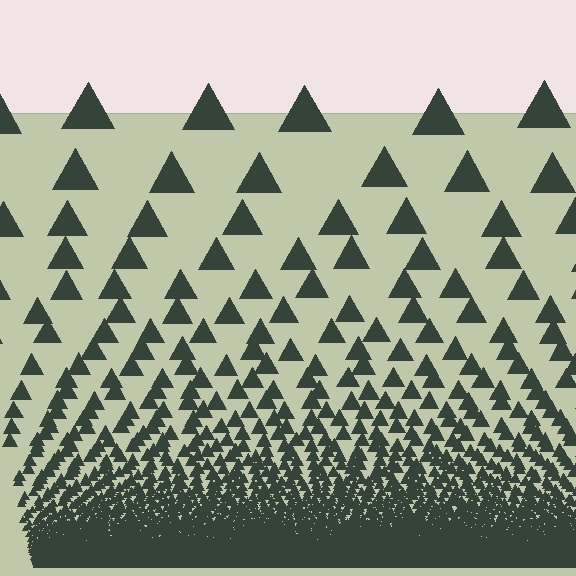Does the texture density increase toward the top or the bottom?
Density increases toward the bottom.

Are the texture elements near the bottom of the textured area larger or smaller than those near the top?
Smaller. The gradient is inverted — elements near the bottom are smaller and denser.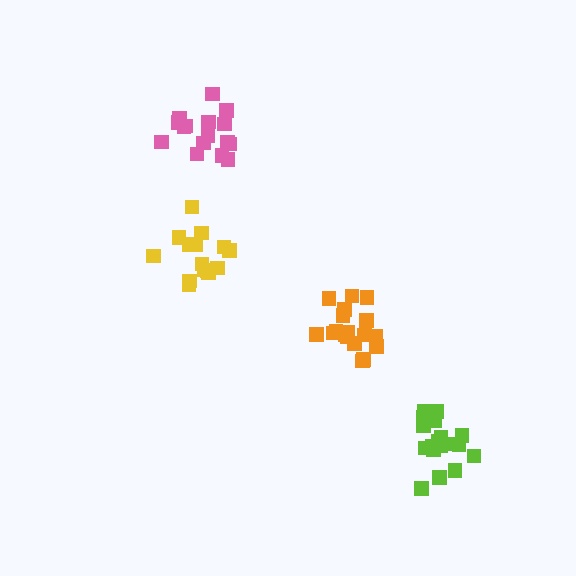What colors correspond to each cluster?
The clusters are colored: pink, yellow, lime, orange.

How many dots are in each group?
Group 1: 16 dots, Group 2: 16 dots, Group 3: 18 dots, Group 4: 18 dots (68 total).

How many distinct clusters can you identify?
There are 4 distinct clusters.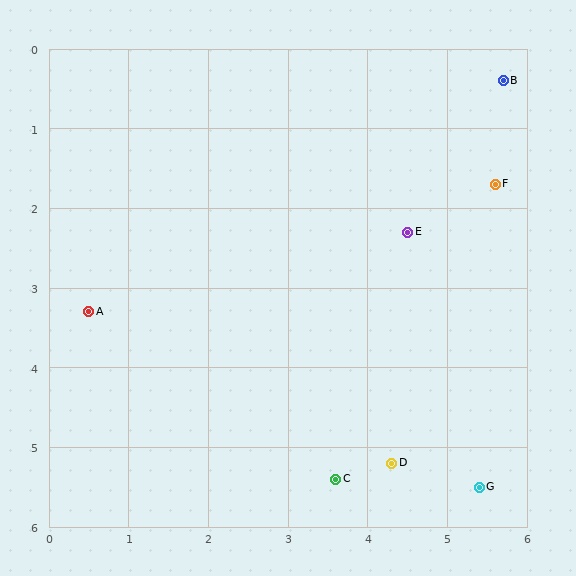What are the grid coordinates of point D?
Point D is at approximately (4.3, 5.2).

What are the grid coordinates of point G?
Point G is at approximately (5.4, 5.5).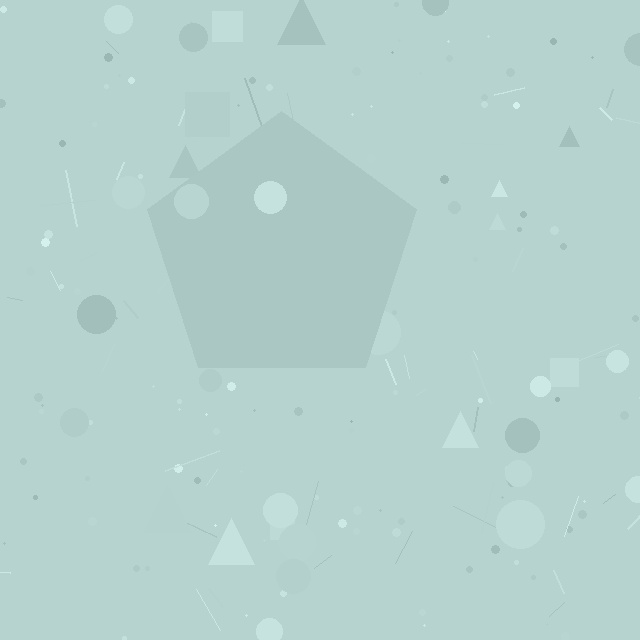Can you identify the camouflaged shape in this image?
The camouflaged shape is a pentagon.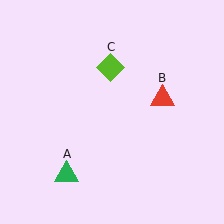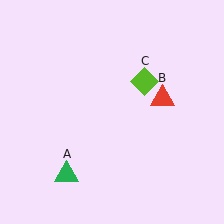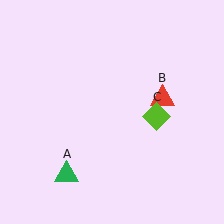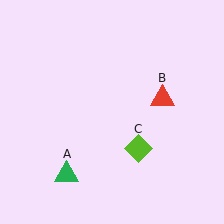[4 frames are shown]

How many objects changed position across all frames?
1 object changed position: lime diamond (object C).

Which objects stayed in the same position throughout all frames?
Green triangle (object A) and red triangle (object B) remained stationary.